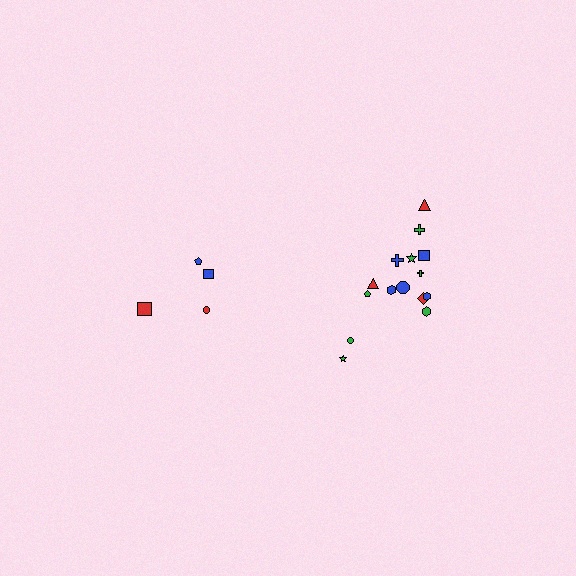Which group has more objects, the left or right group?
The right group.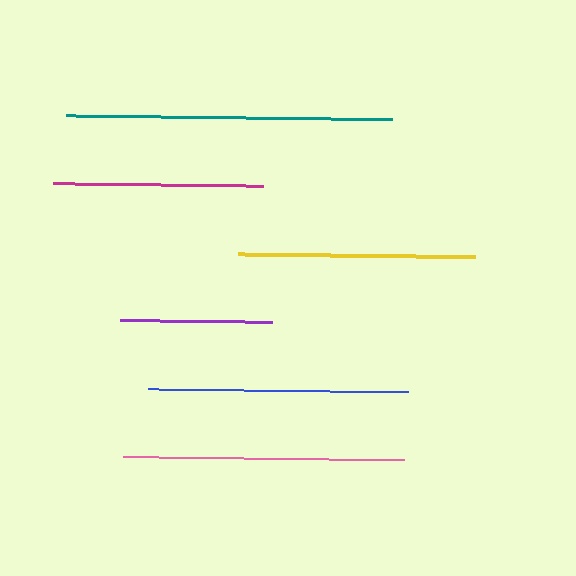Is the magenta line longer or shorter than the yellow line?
The yellow line is longer than the magenta line.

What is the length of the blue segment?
The blue segment is approximately 259 pixels long.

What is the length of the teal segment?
The teal segment is approximately 326 pixels long.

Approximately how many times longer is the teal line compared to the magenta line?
The teal line is approximately 1.6 times the length of the magenta line.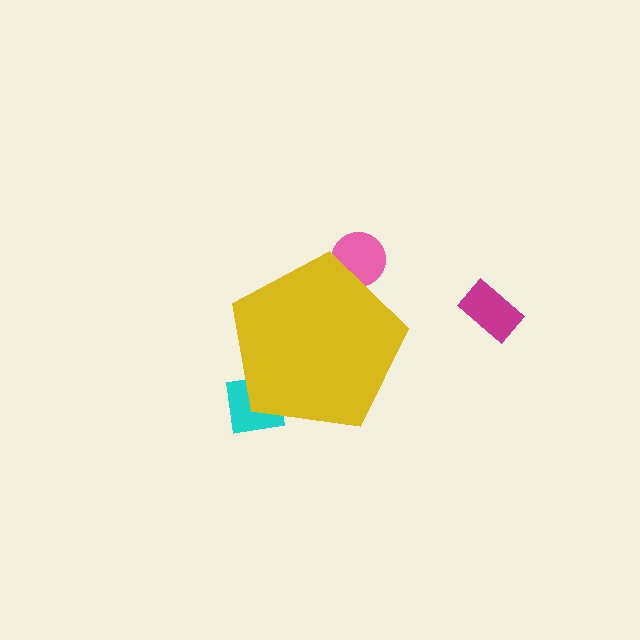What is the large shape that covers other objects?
A yellow pentagon.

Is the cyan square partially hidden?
Yes, the cyan square is partially hidden behind the yellow pentagon.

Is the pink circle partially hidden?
Yes, the pink circle is partially hidden behind the yellow pentagon.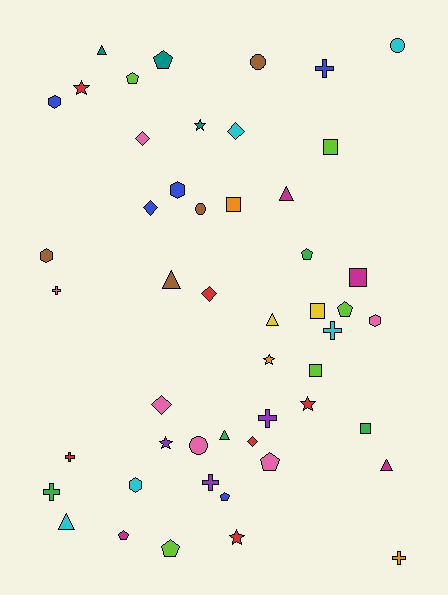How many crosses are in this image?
There are 8 crosses.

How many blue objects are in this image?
There are 5 blue objects.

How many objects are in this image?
There are 50 objects.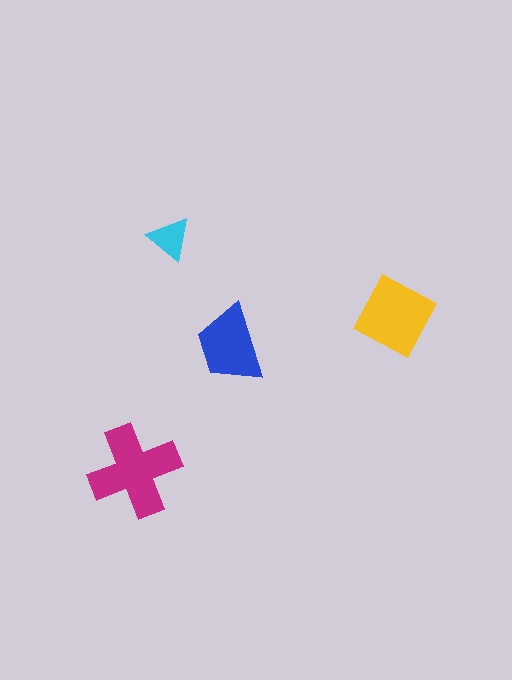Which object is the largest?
The magenta cross.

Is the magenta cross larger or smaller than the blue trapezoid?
Larger.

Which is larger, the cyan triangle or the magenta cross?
The magenta cross.